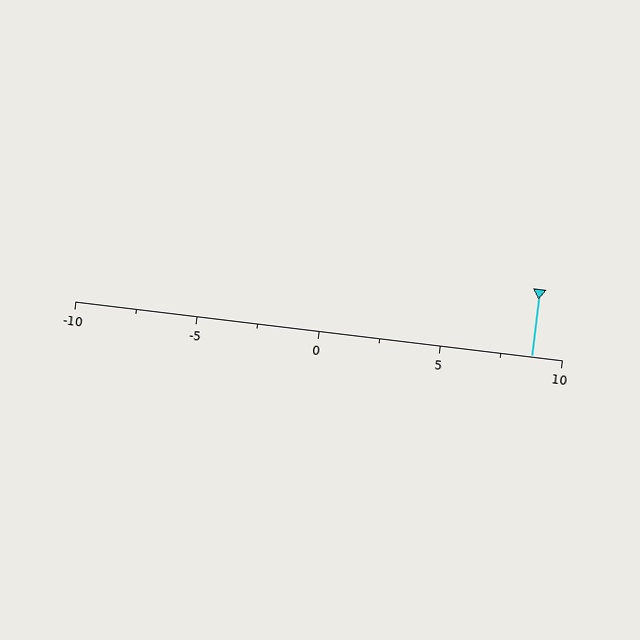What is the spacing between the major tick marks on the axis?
The major ticks are spaced 5 apart.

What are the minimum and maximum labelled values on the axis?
The axis runs from -10 to 10.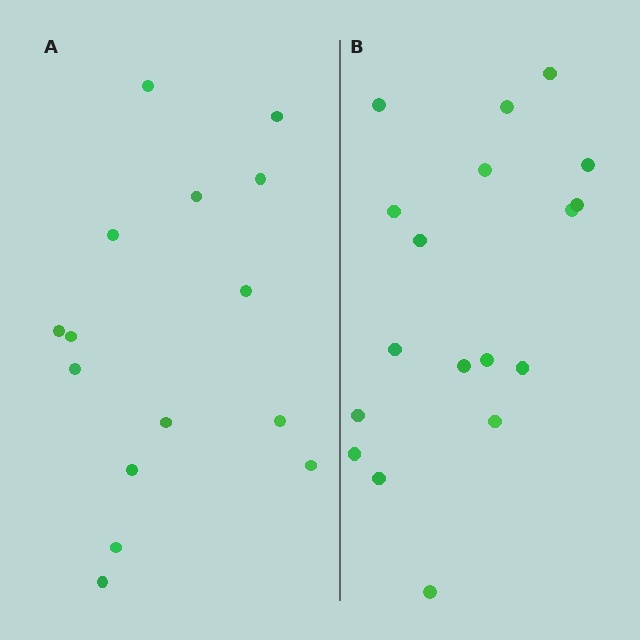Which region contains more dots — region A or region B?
Region B (the right region) has more dots.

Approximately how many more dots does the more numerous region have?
Region B has just a few more — roughly 2 or 3 more dots than region A.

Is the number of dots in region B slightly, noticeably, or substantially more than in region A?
Region B has only slightly more — the two regions are fairly close. The ratio is roughly 1.2 to 1.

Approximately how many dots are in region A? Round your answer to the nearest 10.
About 20 dots. (The exact count is 15, which rounds to 20.)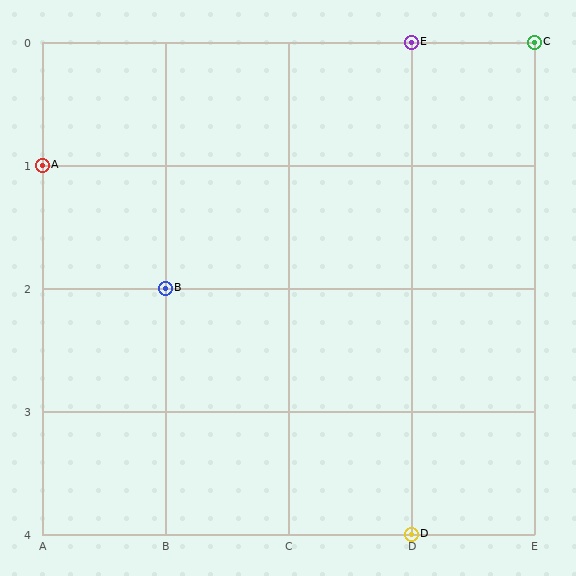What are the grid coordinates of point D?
Point D is at grid coordinates (D, 4).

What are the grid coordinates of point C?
Point C is at grid coordinates (E, 0).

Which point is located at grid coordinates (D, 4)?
Point D is at (D, 4).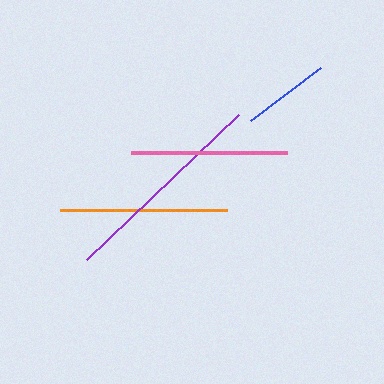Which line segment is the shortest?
The blue line is the shortest at approximately 87 pixels.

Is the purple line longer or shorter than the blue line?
The purple line is longer than the blue line.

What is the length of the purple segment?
The purple segment is approximately 210 pixels long.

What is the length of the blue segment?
The blue segment is approximately 87 pixels long.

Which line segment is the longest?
The purple line is the longest at approximately 210 pixels.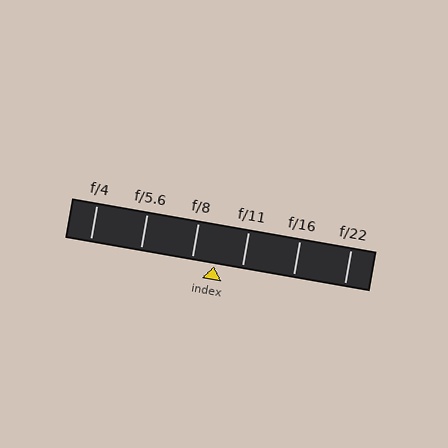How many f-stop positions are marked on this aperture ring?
There are 6 f-stop positions marked.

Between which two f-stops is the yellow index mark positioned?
The index mark is between f/8 and f/11.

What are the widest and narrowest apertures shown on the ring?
The widest aperture shown is f/4 and the narrowest is f/22.